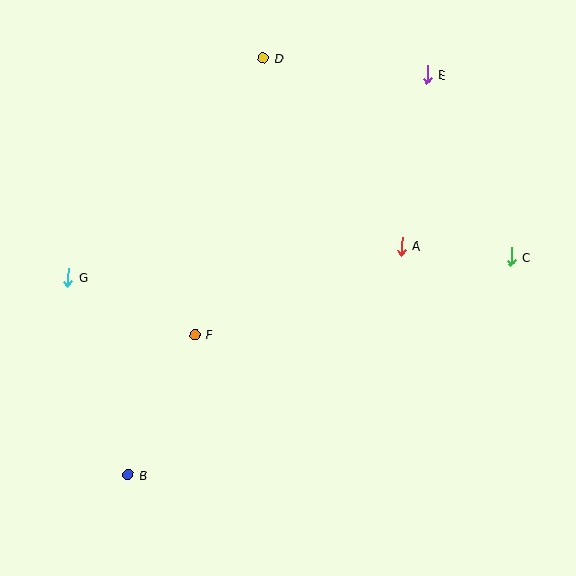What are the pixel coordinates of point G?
Point G is at (68, 277).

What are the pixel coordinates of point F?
Point F is at (195, 335).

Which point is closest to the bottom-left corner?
Point B is closest to the bottom-left corner.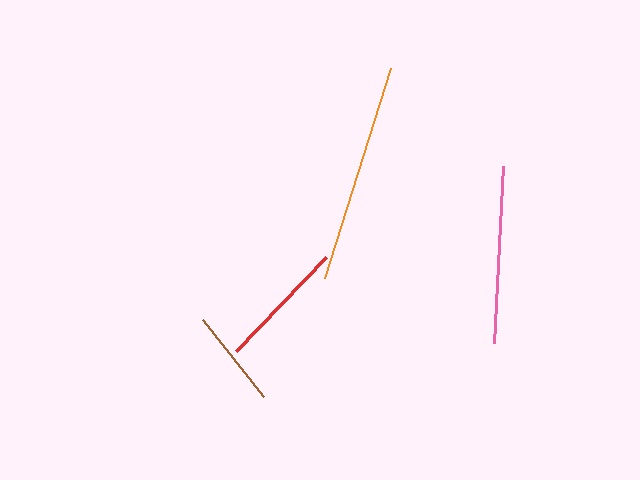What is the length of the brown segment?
The brown segment is approximately 98 pixels long.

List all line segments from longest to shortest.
From longest to shortest: orange, pink, red, brown.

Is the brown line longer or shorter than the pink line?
The pink line is longer than the brown line.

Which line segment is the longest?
The orange line is the longest at approximately 220 pixels.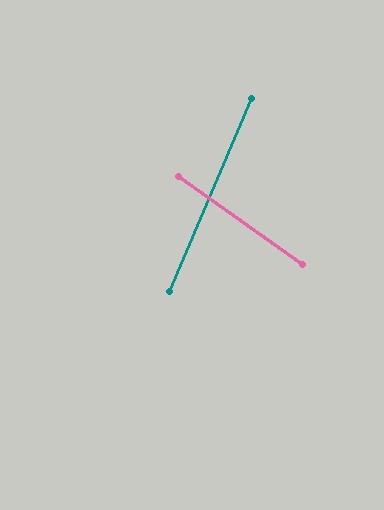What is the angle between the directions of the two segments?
Approximately 78 degrees.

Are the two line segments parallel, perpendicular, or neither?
Neither parallel nor perpendicular — they differ by about 78°.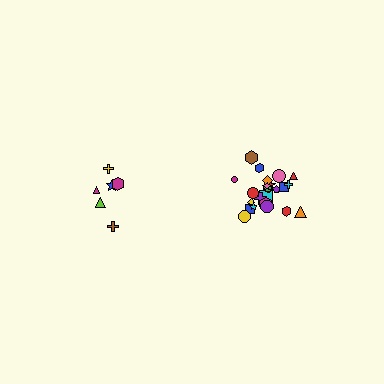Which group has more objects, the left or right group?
The right group.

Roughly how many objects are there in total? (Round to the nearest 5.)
Roughly 30 objects in total.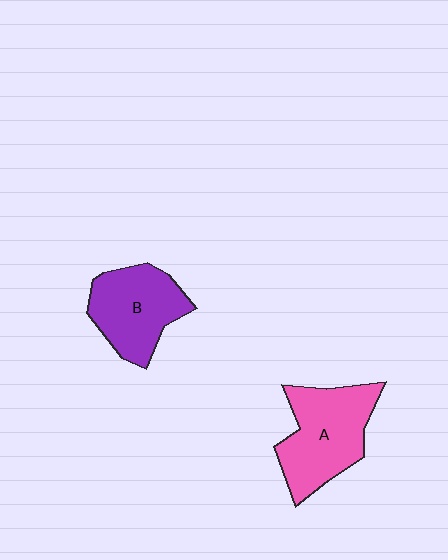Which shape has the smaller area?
Shape B (purple).